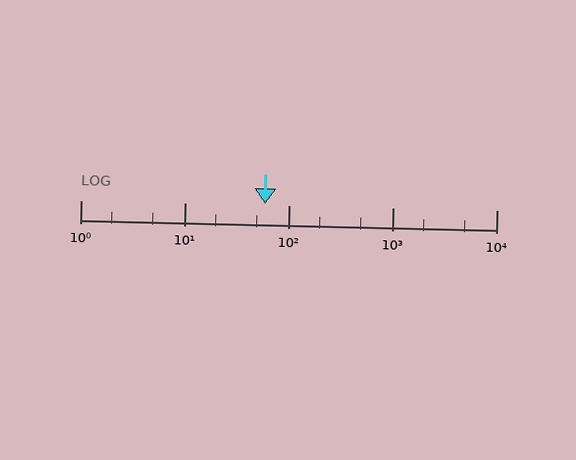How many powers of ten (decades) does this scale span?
The scale spans 4 decades, from 1 to 10000.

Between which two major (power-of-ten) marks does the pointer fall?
The pointer is between 10 and 100.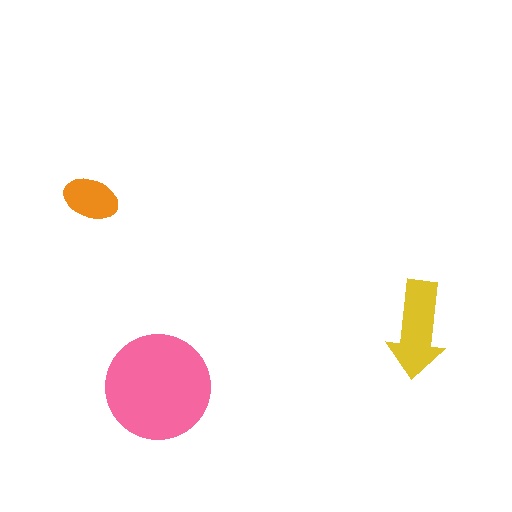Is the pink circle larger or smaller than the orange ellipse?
Larger.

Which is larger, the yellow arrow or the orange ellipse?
The yellow arrow.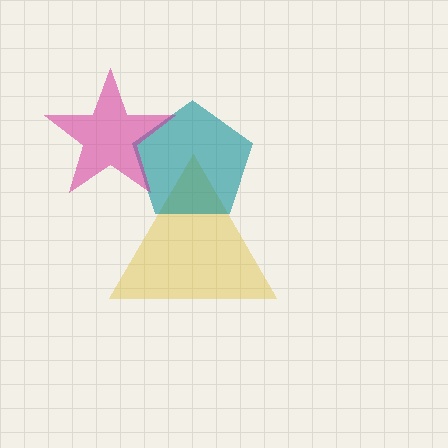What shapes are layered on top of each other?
The layered shapes are: a yellow triangle, a teal pentagon, a magenta star.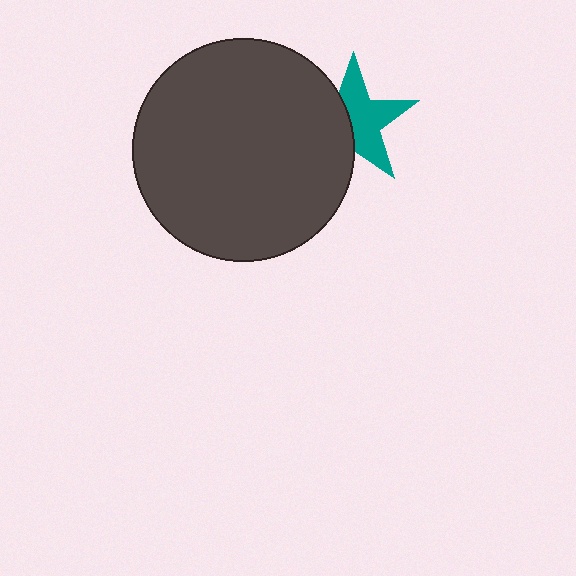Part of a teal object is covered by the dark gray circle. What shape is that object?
It is a star.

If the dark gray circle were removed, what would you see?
You would see the complete teal star.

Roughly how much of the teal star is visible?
About half of it is visible (roughly 58%).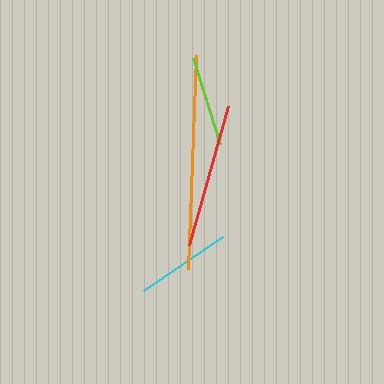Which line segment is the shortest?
The lime line is the shortest at approximately 91 pixels.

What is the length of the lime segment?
The lime segment is approximately 91 pixels long.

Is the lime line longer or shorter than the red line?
The red line is longer than the lime line.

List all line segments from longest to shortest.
From longest to shortest: orange, red, cyan, lime.